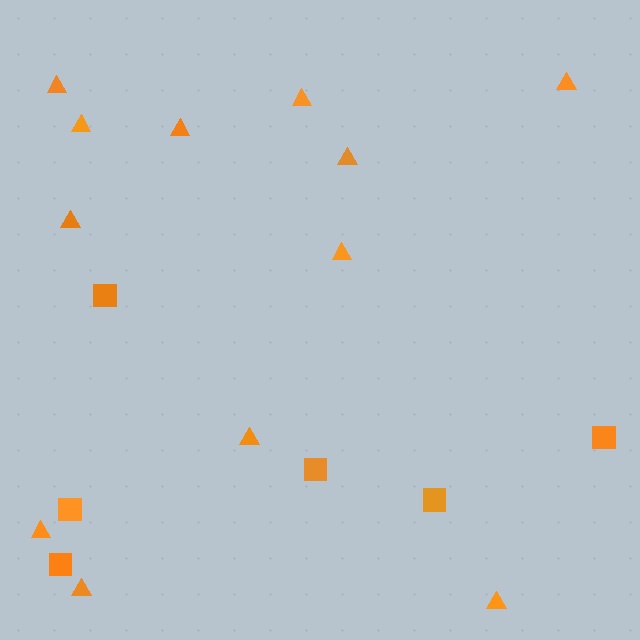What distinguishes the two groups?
There are 2 groups: one group of triangles (12) and one group of squares (6).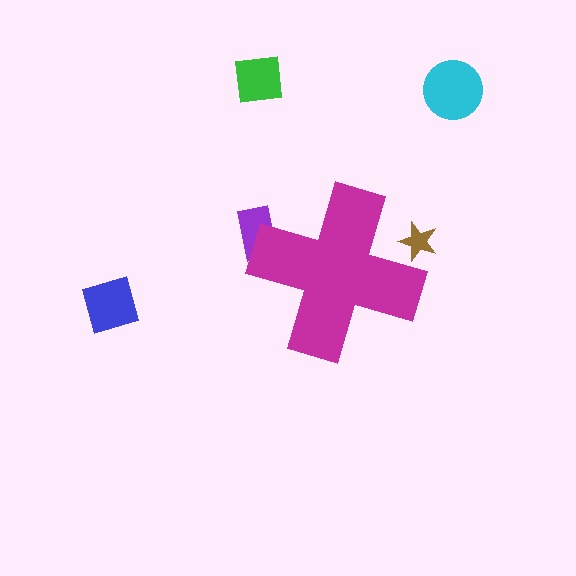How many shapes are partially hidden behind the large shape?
2 shapes are partially hidden.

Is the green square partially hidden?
No, the green square is fully visible.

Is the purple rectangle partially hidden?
Yes, the purple rectangle is partially hidden behind the magenta cross.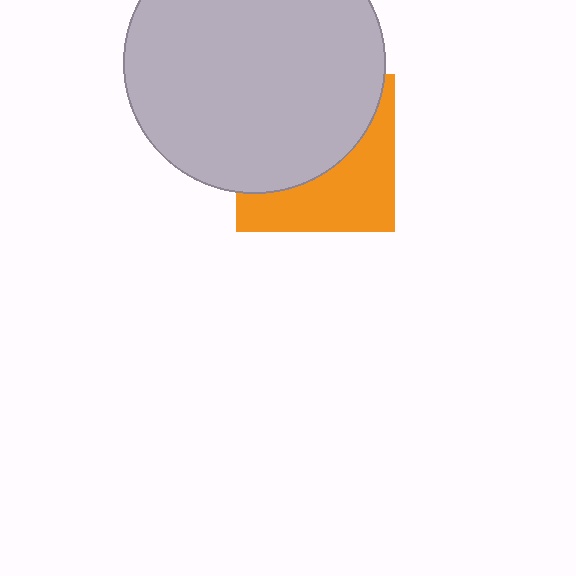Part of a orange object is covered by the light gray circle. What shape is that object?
It is a square.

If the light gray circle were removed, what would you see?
You would see the complete orange square.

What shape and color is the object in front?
The object in front is a light gray circle.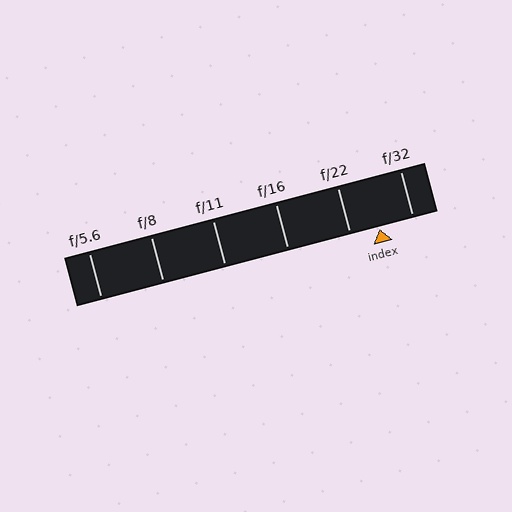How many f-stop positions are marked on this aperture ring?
There are 6 f-stop positions marked.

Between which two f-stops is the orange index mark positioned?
The index mark is between f/22 and f/32.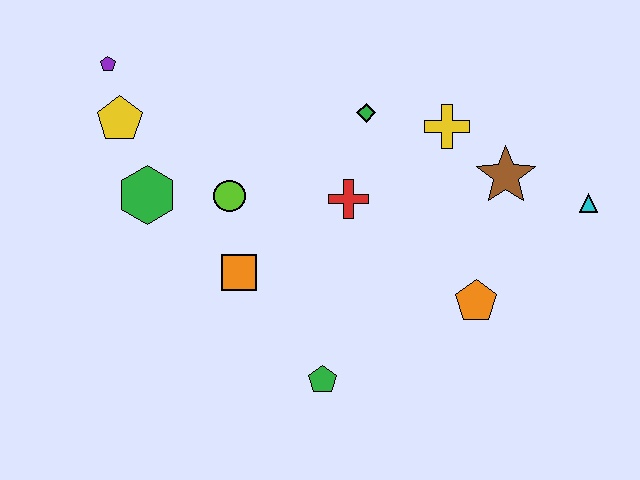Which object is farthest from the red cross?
The purple pentagon is farthest from the red cross.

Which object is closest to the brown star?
The yellow cross is closest to the brown star.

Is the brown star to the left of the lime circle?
No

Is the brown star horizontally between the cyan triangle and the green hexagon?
Yes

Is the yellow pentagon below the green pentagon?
No